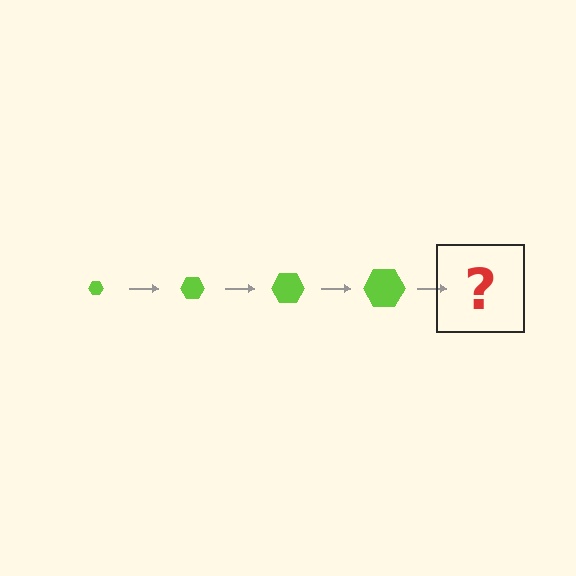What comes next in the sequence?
The next element should be a lime hexagon, larger than the previous one.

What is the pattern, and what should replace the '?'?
The pattern is that the hexagon gets progressively larger each step. The '?' should be a lime hexagon, larger than the previous one.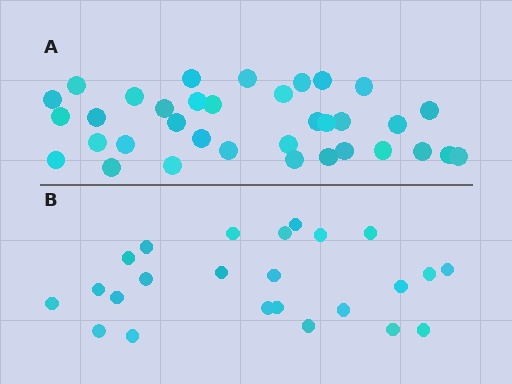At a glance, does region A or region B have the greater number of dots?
Region A (the top region) has more dots.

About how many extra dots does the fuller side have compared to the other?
Region A has roughly 12 or so more dots than region B.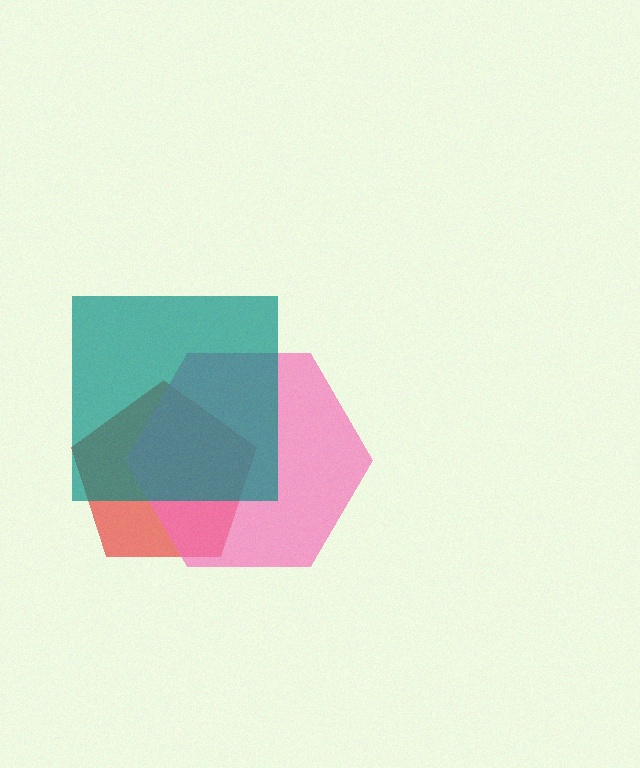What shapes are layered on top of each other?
The layered shapes are: a red pentagon, a pink hexagon, a teal square.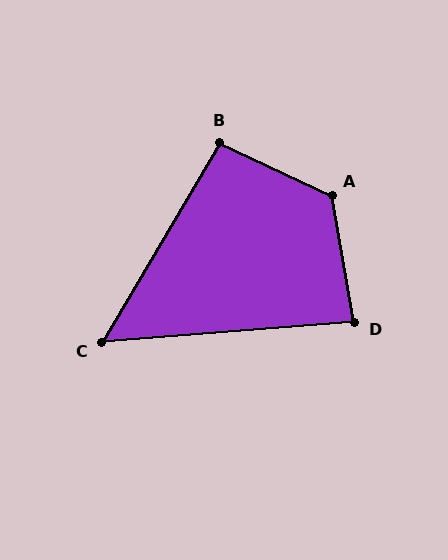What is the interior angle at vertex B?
Approximately 96 degrees (obtuse).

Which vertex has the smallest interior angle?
C, at approximately 55 degrees.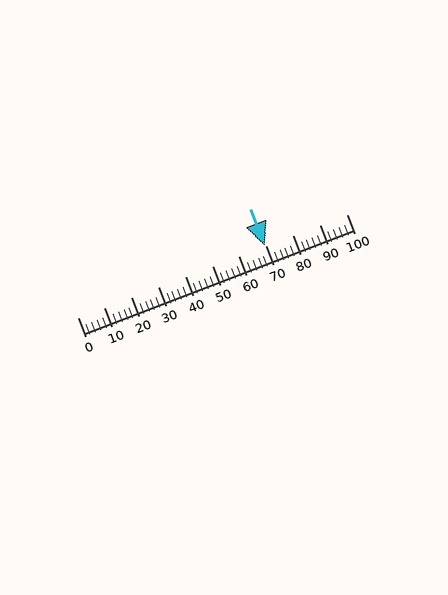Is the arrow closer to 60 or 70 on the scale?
The arrow is closer to 70.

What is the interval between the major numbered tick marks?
The major tick marks are spaced 10 units apart.